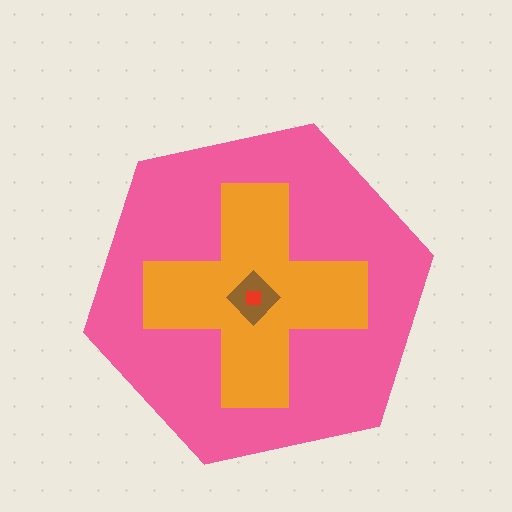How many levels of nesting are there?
4.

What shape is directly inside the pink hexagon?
The orange cross.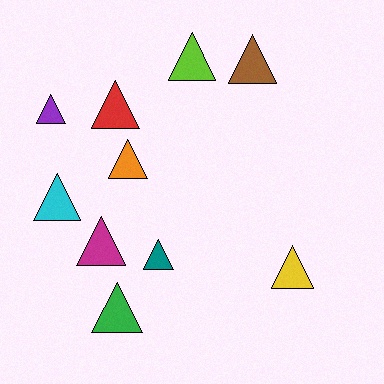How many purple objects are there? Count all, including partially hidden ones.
There is 1 purple object.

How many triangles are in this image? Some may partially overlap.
There are 10 triangles.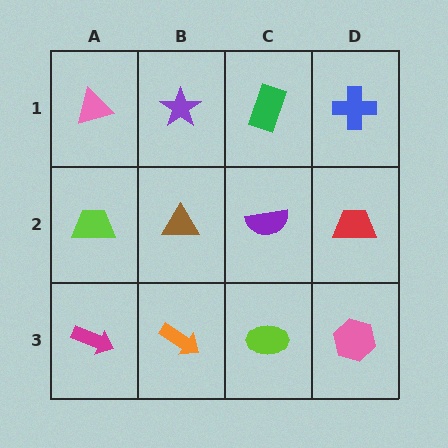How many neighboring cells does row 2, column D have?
3.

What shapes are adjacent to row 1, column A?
A lime trapezoid (row 2, column A), a purple star (row 1, column B).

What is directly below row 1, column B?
A brown triangle.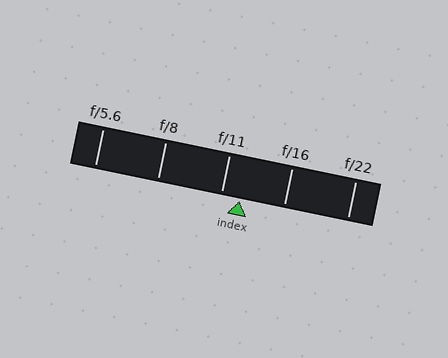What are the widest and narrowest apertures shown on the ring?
The widest aperture shown is f/5.6 and the narrowest is f/22.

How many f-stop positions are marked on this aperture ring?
There are 5 f-stop positions marked.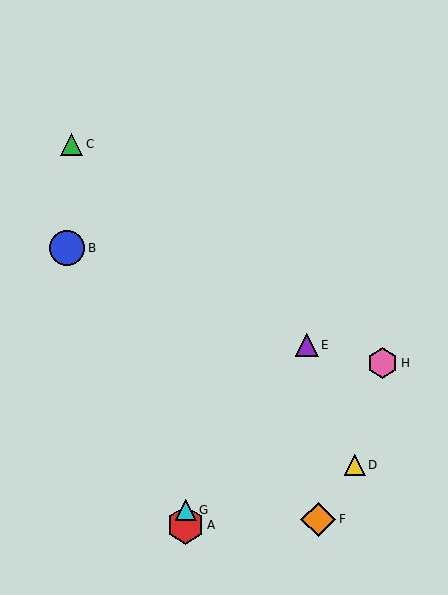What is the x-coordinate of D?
Object D is at x≈355.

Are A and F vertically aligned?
No, A is at x≈186 and F is at x≈318.